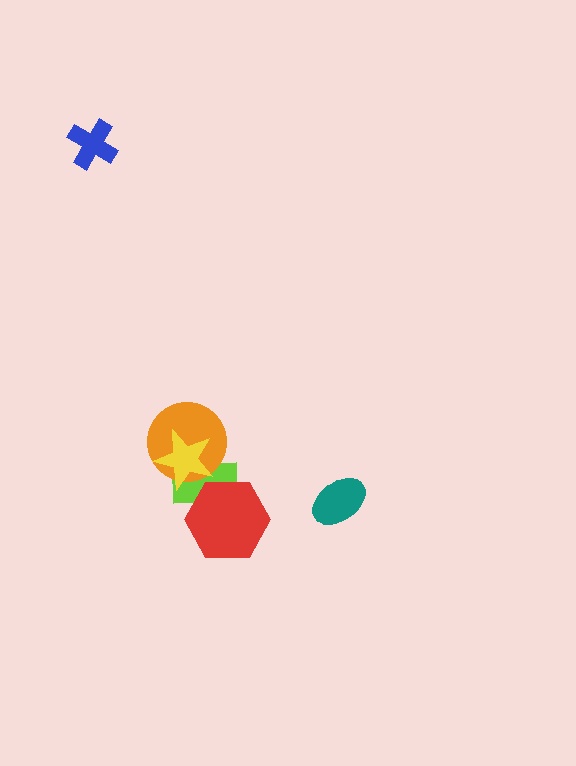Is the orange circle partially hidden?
Yes, it is partially covered by another shape.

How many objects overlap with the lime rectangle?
3 objects overlap with the lime rectangle.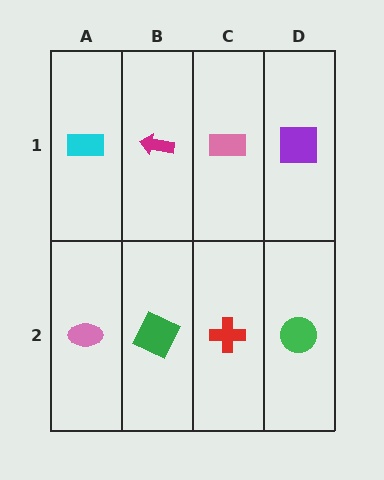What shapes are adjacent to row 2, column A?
A cyan rectangle (row 1, column A), a green square (row 2, column B).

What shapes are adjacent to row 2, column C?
A pink rectangle (row 1, column C), a green square (row 2, column B), a green circle (row 2, column D).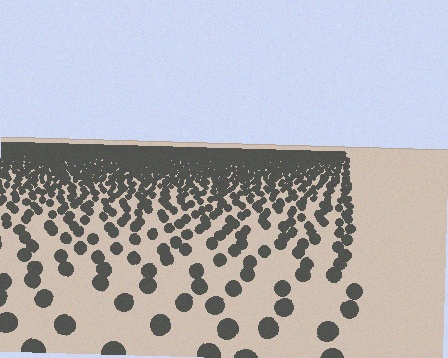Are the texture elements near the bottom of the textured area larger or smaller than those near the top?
Larger. Near the bottom, elements are closer to the viewer and appear at a bigger on-screen size.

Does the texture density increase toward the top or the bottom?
Density increases toward the top.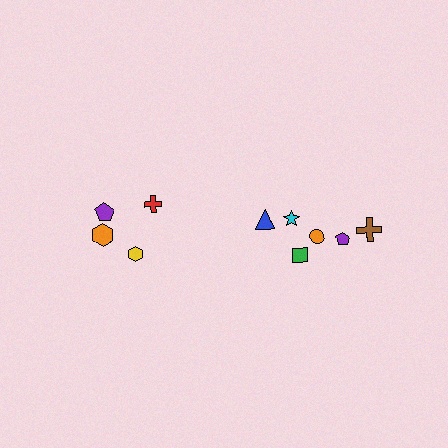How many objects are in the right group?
There are 6 objects.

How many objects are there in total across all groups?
There are 10 objects.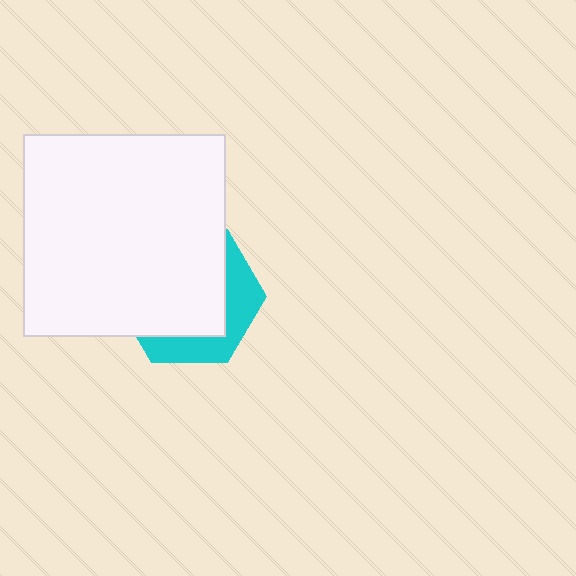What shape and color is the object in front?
The object in front is a white square.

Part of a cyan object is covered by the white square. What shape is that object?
It is a hexagon.